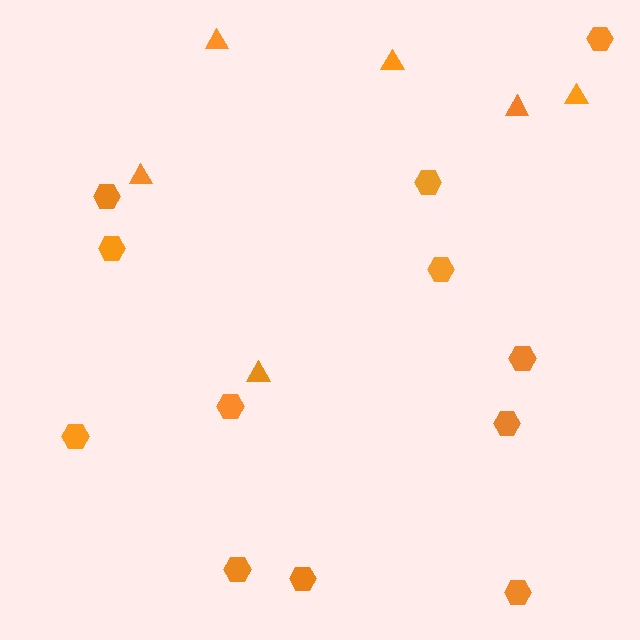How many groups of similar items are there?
There are 2 groups: one group of hexagons (12) and one group of triangles (6).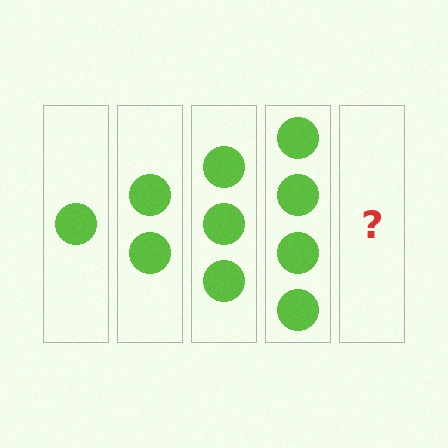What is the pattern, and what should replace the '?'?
The pattern is that each step adds one more circle. The '?' should be 5 circles.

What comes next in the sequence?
The next element should be 5 circles.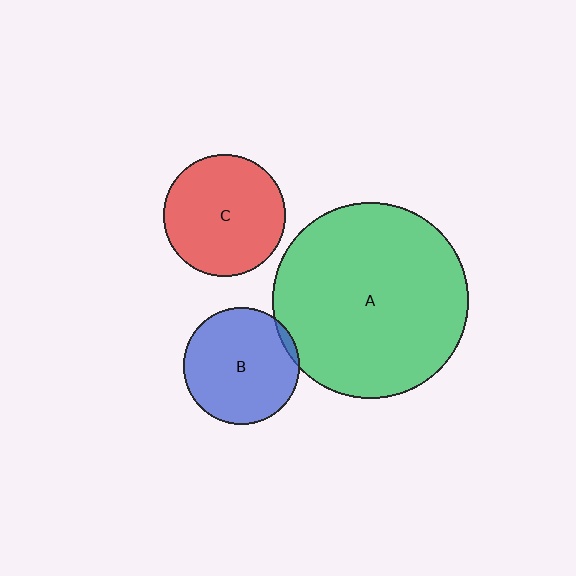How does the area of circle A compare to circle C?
Approximately 2.6 times.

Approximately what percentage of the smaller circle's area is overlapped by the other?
Approximately 5%.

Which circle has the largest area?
Circle A (green).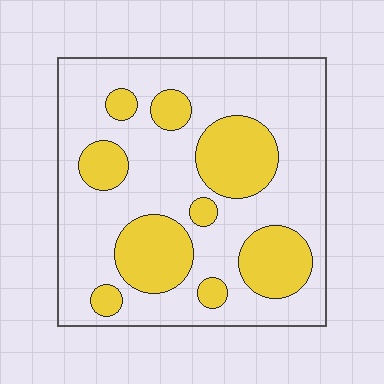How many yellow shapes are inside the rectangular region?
9.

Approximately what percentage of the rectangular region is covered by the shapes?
Approximately 30%.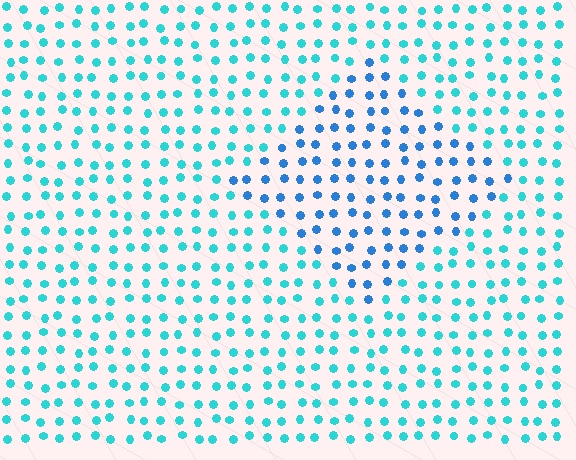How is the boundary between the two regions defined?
The boundary is defined purely by a slight shift in hue (about 31 degrees). Spacing, size, and orientation are identical on both sides.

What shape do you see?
I see a diamond.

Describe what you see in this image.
The image is filled with small cyan elements in a uniform arrangement. A diamond-shaped region is visible where the elements are tinted to a slightly different hue, forming a subtle color boundary.